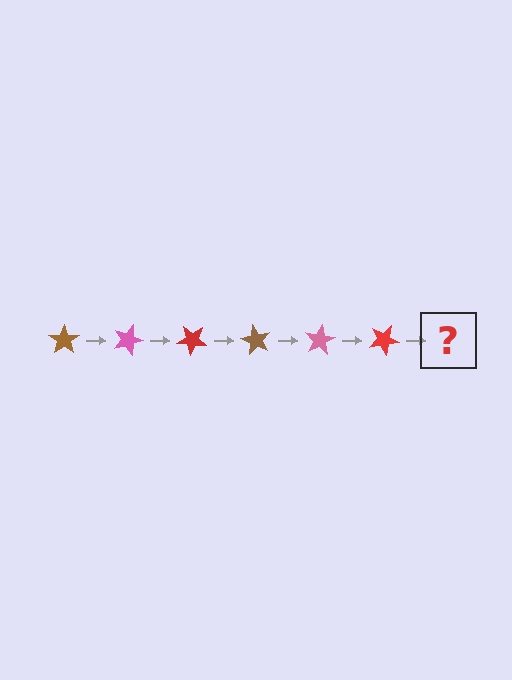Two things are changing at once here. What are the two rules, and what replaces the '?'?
The two rules are that it rotates 20 degrees each step and the color cycles through brown, pink, and red. The '?' should be a brown star, rotated 120 degrees from the start.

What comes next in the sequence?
The next element should be a brown star, rotated 120 degrees from the start.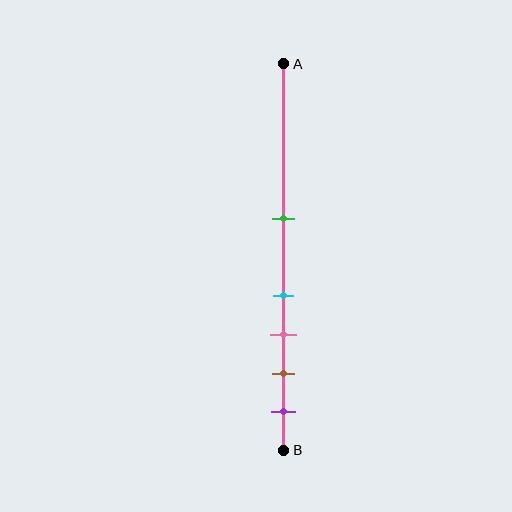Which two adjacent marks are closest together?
The cyan and pink marks are the closest adjacent pair.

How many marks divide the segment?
There are 5 marks dividing the segment.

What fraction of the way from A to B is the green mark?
The green mark is approximately 40% (0.4) of the way from A to B.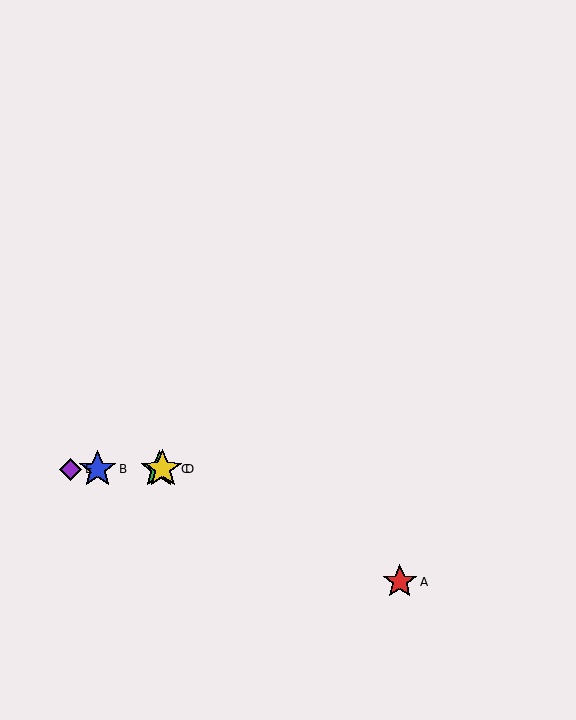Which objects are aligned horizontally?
Objects B, C, D, E are aligned horizontally.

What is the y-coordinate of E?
Object E is at y≈469.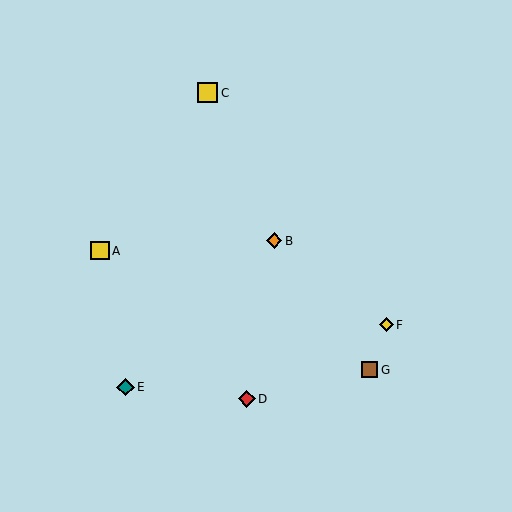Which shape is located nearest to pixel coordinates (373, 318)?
The yellow diamond (labeled F) at (386, 325) is nearest to that location.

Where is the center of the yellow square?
The center of the yellow square is at (100, 251).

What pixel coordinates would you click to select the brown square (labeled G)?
Click at (370, 370) to select the brown square G.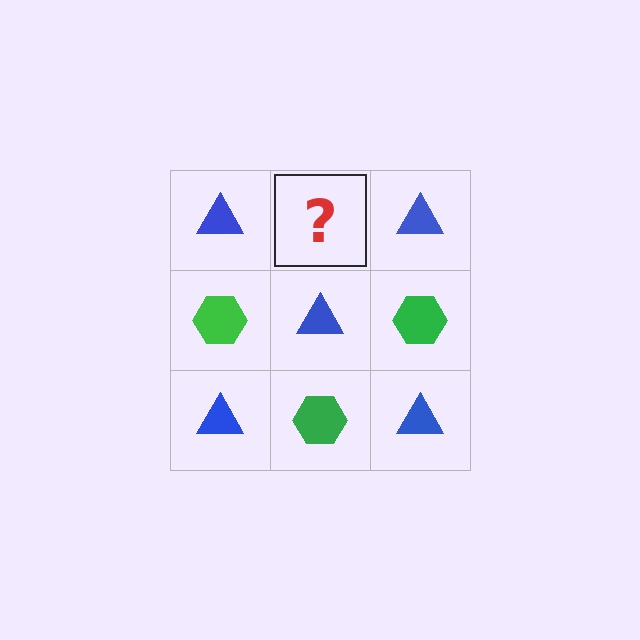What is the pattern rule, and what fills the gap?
The rule is that it alternates blue triangle and green hexagon in a checkerboard pattern. The gap should be filled with a green hexagon.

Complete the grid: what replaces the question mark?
The question mark should be replaced with a green hexagon.